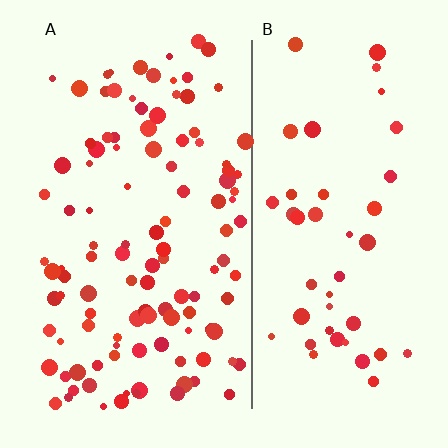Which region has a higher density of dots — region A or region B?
A (the left).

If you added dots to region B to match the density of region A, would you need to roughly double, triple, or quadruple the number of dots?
Approximately double.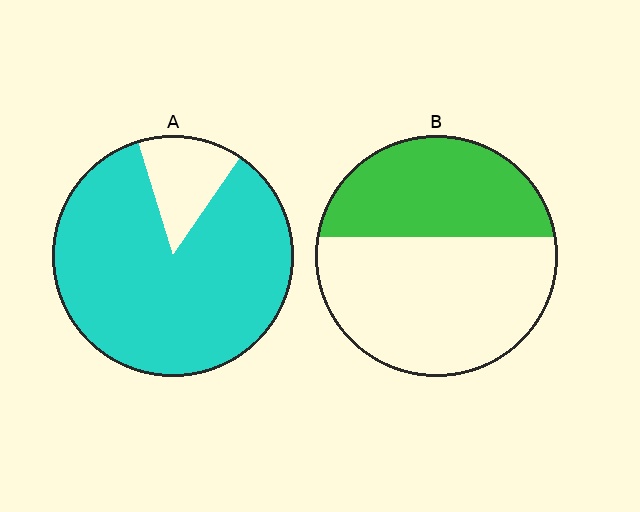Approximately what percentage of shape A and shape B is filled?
A is approximately 85% and B is approximately 40%.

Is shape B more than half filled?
No.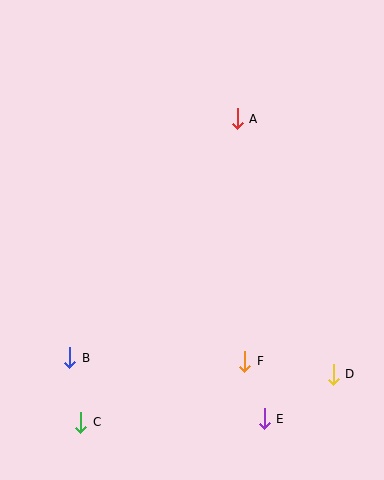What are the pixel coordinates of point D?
Point D is at (333, 374).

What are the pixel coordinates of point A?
Point A is at (237, 119).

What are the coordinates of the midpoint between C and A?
The midpoint between C and A is at (159, 271).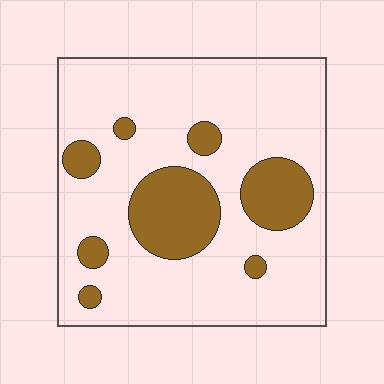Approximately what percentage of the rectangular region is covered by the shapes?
Approximately 20%.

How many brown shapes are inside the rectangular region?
8.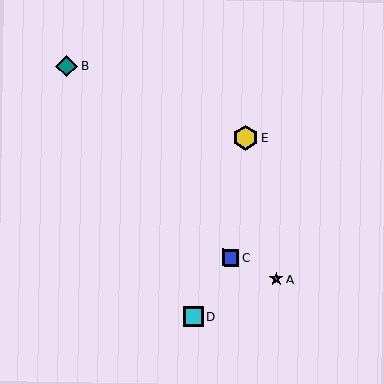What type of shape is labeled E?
Shape E is a yellow hexagon.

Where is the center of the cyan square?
The center of the cyan square is at (193, 317).